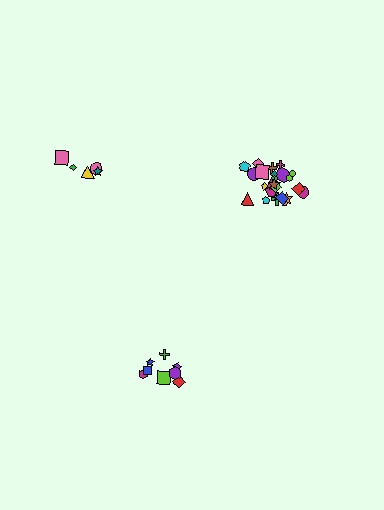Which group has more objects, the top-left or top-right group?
The top-right group.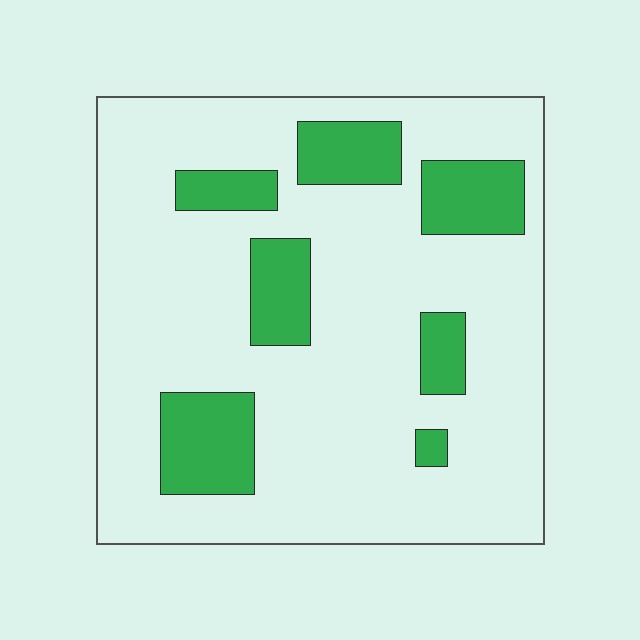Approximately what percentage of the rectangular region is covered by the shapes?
Approximately 20%.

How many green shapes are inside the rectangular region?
7.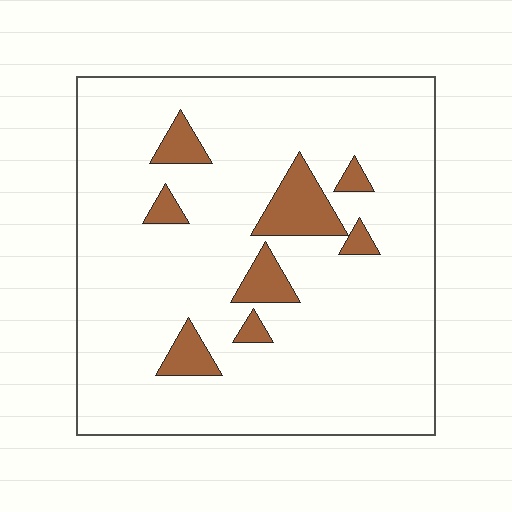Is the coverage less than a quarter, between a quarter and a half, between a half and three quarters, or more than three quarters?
Less than a quarter.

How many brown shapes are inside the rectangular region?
8.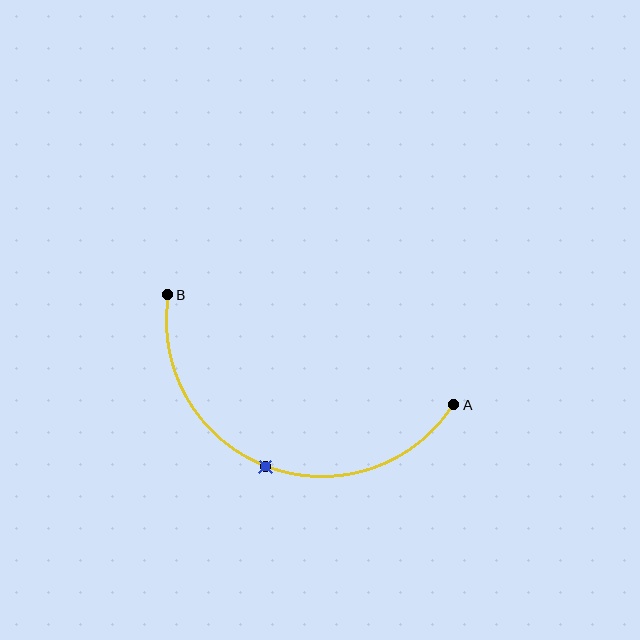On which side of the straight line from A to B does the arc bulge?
The arc bulges below the straight line connecting A and B.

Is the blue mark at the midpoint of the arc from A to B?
Yes. The blue mark lies on the arc at equal arc-length from both A and B — it is the arc midpoint.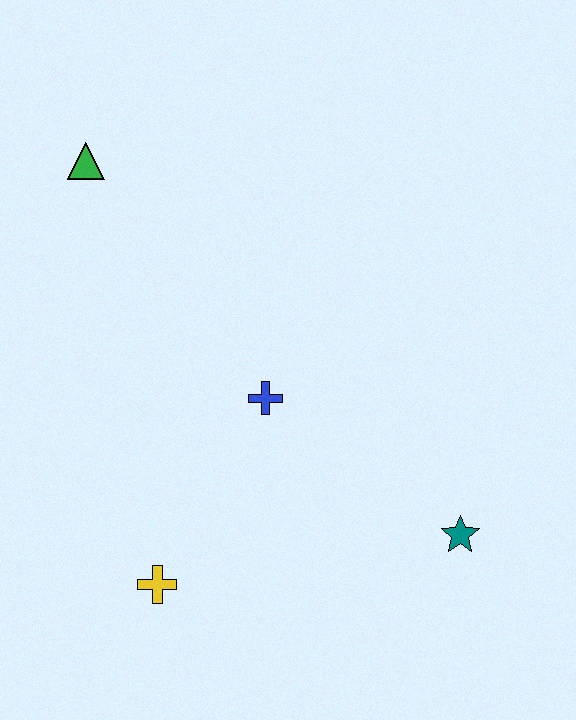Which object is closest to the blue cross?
The yellow cross is closest to the blue cross.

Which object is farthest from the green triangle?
The teal star is farthest from the green triangle.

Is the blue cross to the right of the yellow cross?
Yes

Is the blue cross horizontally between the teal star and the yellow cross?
Yes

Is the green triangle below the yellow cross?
No